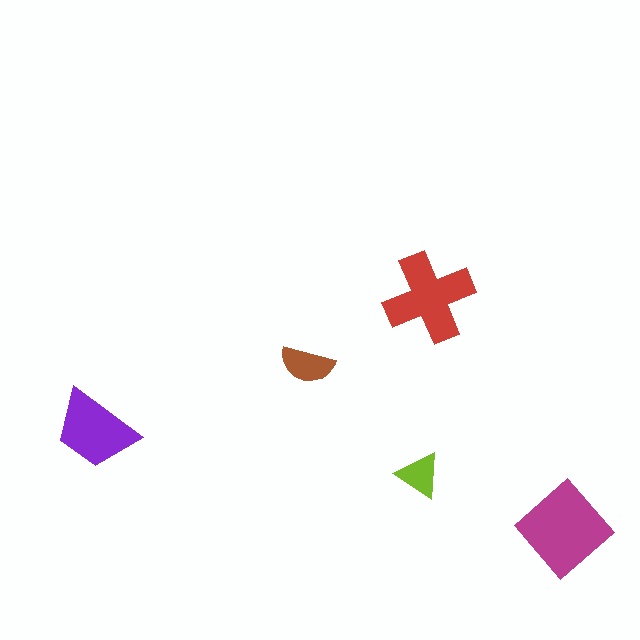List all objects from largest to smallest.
The magenta diamond, the red cross, the purple trapezoid, the brown semicircle, the lime triangle.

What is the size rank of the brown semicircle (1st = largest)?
4th.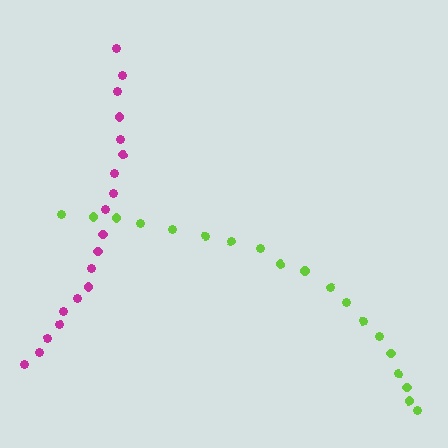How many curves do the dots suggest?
There are 2 distinct paths.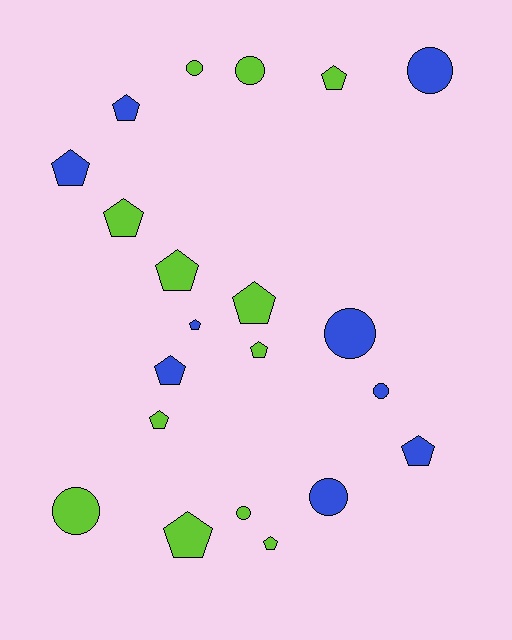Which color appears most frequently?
Lime, with 12 objects.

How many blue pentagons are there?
There are 5 blue pentagons.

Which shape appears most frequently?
Pentagon, with 13 objects.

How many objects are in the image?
There are 21 objects.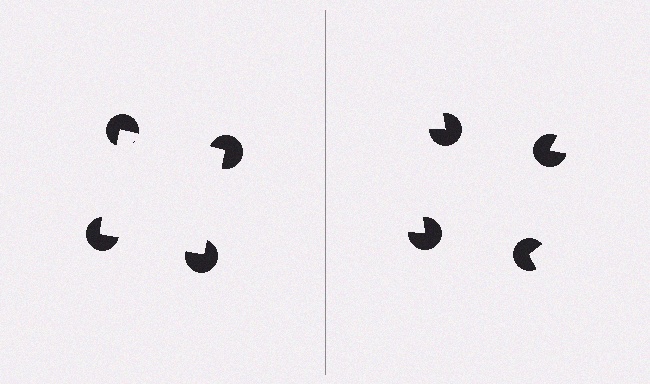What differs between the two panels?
The pac-man discs are positioned identically on both sides; only the wedge orientations differ. On the left they align to a square; on the right they are misaligned.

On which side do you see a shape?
An illusory square appears on the left side. On the right side the wedge cuts are rotated, so no coherent shape forms.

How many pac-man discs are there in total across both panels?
8 — 4 on each side.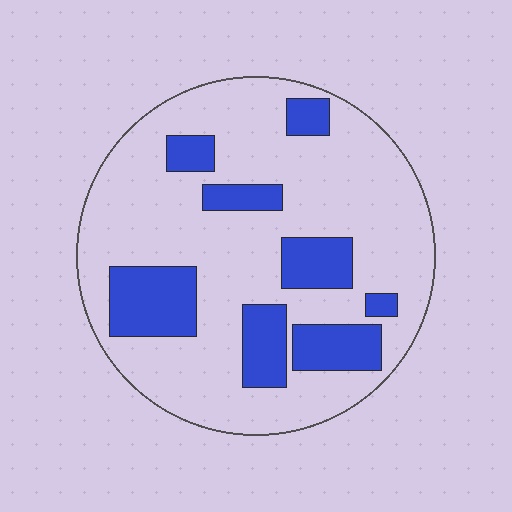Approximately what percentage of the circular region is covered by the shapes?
Approximately 25%.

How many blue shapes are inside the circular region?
8.